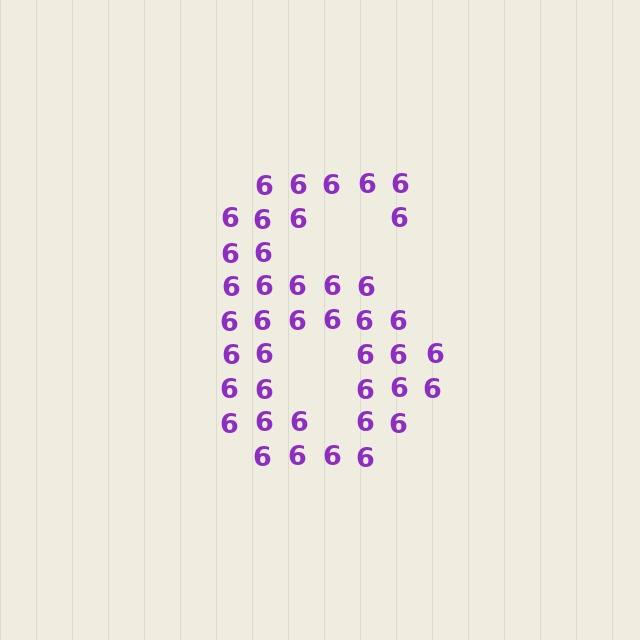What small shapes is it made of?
It is made of small digit 6's.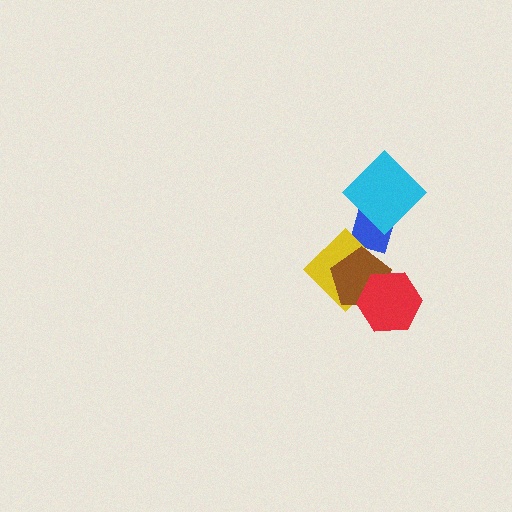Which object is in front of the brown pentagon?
The red hexagon is in front of the brown pentagon.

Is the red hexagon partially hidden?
No, no other shape covers it.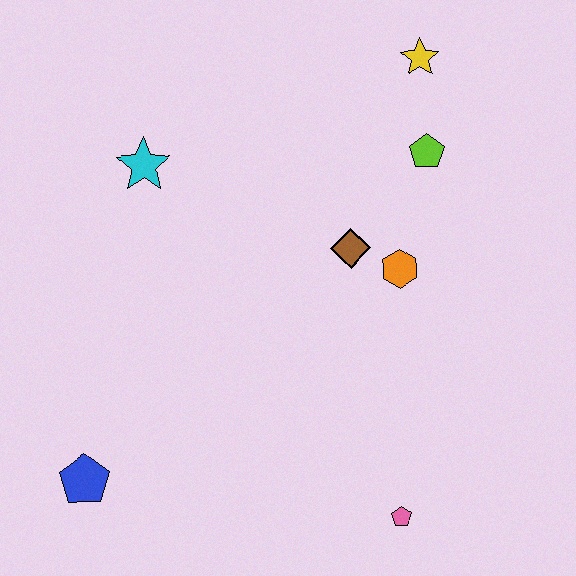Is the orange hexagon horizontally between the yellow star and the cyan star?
Yes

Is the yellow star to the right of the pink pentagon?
Yes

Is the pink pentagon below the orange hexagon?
Yes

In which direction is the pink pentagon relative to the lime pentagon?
The pink pentagon is below the lime pentagon.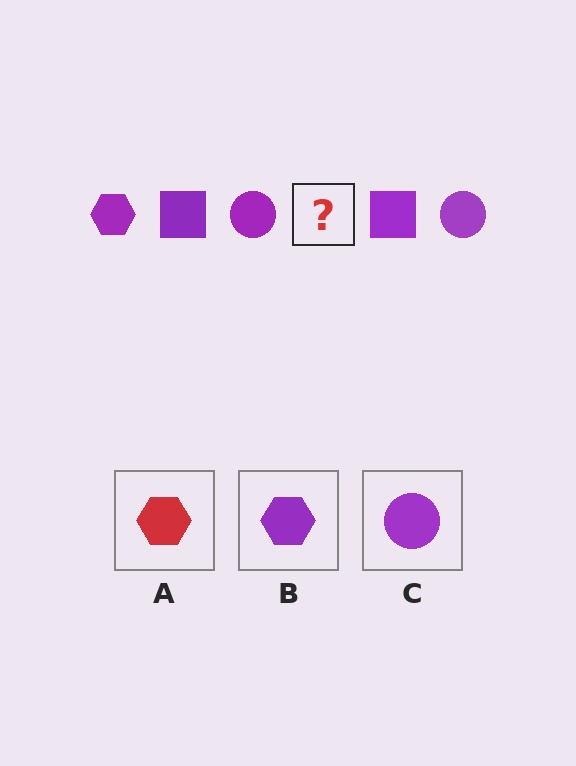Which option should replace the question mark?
Option B.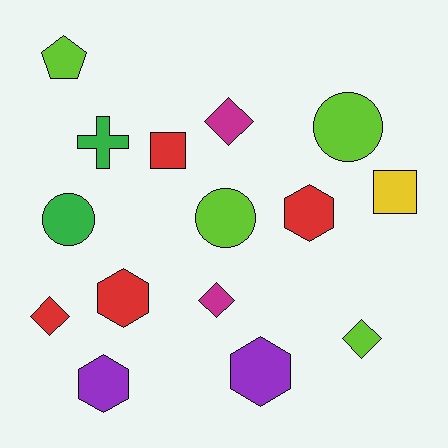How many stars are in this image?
There are no stars.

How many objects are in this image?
There are 15 objects.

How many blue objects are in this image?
There are no blue objects.